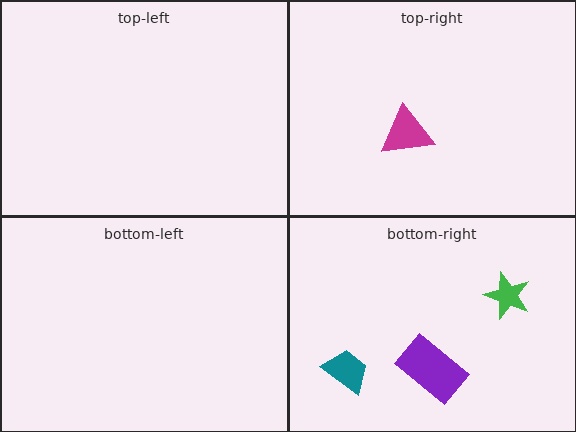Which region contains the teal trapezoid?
The bottom-right region.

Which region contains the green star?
The bottom-right region.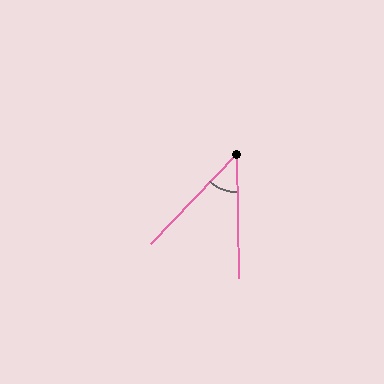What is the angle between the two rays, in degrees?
Approximately 44 degrees.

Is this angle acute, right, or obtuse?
It is acute.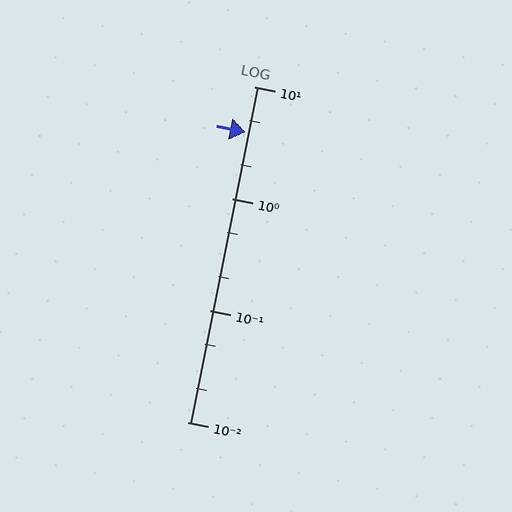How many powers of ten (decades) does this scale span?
The scale spans 3 decades, from 0.01 to 10.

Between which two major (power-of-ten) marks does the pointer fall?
The pointer is between 1 and 10.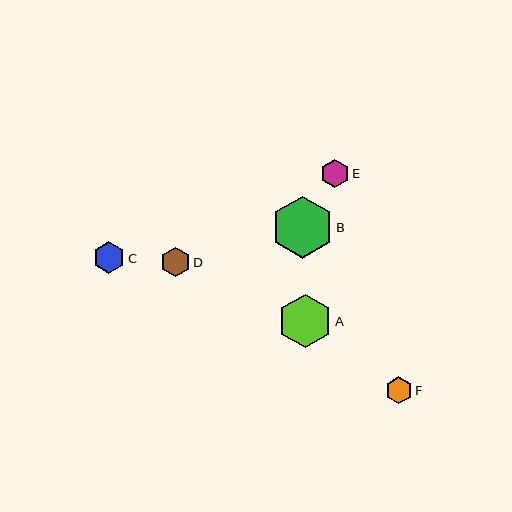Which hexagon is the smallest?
Hexagon F is the smallest with a size of approximately 27 pixels.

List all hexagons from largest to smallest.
From largest to smallest: B, A, C, D, E, F.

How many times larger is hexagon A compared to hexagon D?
Hexagon A is approximately 1.8 times the size of hexagon D.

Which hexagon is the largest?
Hexagon B is the largest with a size of approximately 62 pixels.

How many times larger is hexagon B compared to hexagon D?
Hexagon B is approximately 2.1 times the size of hexagon D.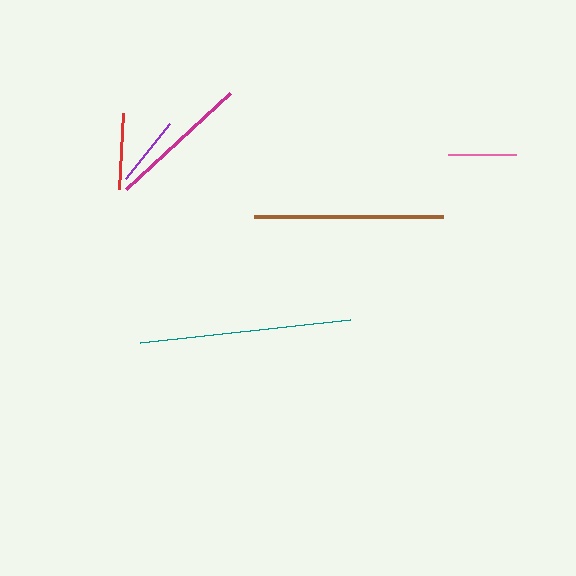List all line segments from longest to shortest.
From longest to shortest: teal, brown, magenta, red, purple, pink.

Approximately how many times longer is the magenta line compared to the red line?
The magenta line is approximately 1.9 times the length of the red line.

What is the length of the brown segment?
The brown segment is approximately 189 pixels long.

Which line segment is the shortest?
The pink line is the shortest at approximately 68 pixels.